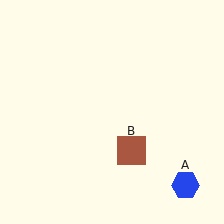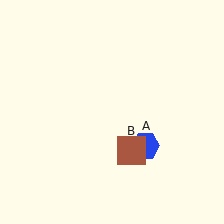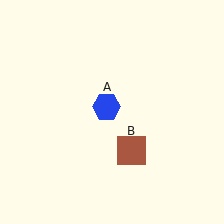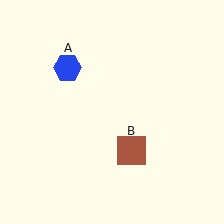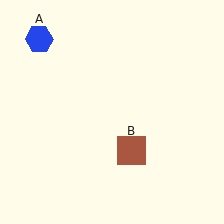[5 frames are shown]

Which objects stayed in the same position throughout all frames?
Brown square (object B) remained stationary.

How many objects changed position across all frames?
1 object changed position: blue hexagon (object A).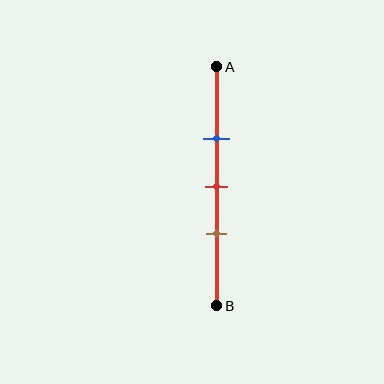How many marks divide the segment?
There are 3 marks dividing the segment.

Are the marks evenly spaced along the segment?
Yes, the marks are approximately evenly spaced.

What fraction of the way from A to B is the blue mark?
The blue mark is approximately 30% (0.3) of the way from A to B.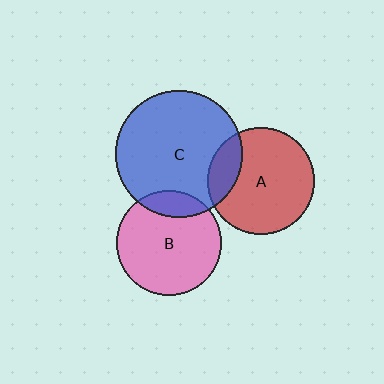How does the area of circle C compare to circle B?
Approximately 1.5 times.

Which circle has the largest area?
Circle C (blue).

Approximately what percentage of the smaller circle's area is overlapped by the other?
Approximately 15%.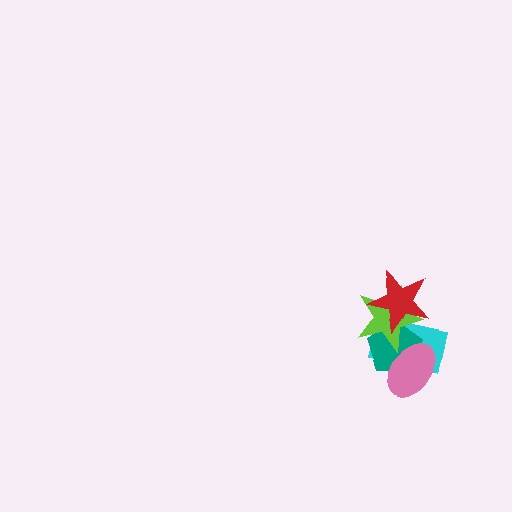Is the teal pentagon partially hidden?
Yes, it is partially covered by another shape.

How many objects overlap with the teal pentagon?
4 objects overlap with the teal pentagon.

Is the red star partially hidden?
No, no other shape covers it.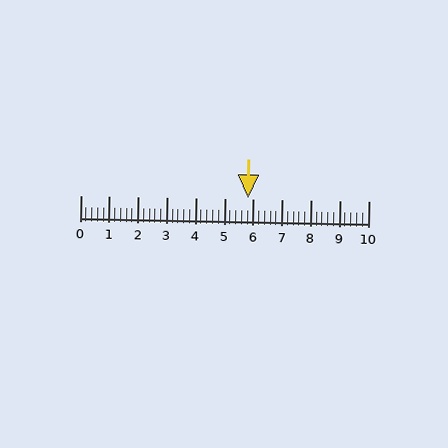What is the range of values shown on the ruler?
The ruler shows values from 0 to 10.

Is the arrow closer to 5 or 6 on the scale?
The arrow is closer to 6.